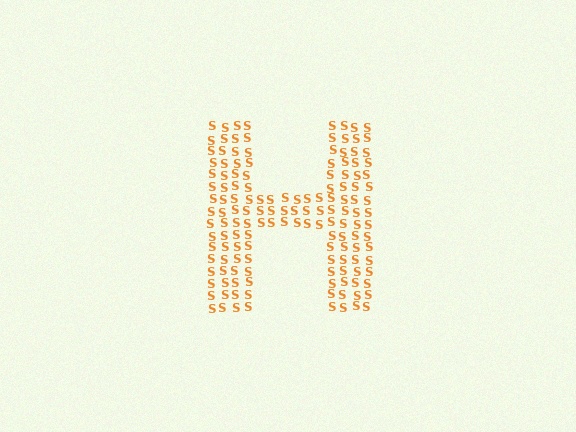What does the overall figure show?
The overall figure shows the letter H.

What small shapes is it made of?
It is made of small letter S's.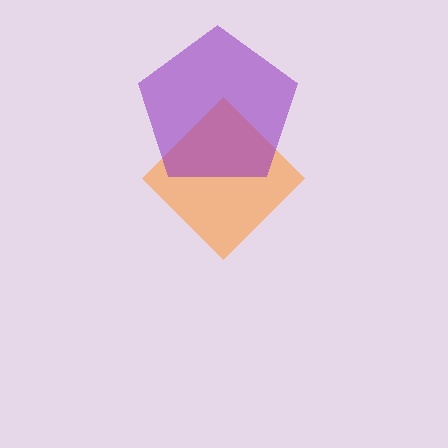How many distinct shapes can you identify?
There are 2 distinct shapes: an orange diamond, a purple pentagon.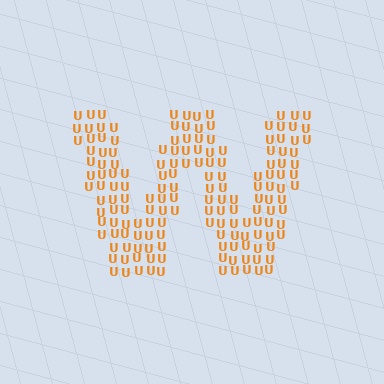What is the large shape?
The large shape is the letter W.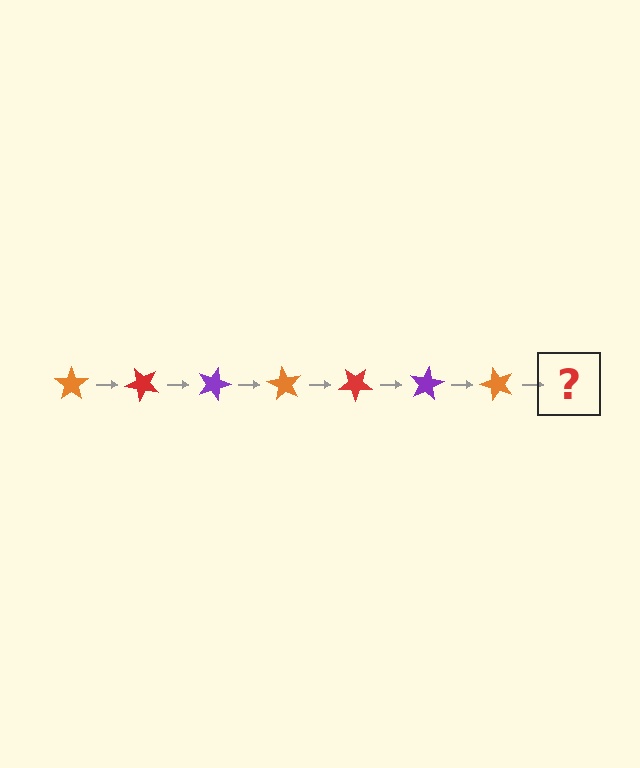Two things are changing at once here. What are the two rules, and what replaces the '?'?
The two rules are that it rotates 45 degrees each step and the color cycles through orange, red, and purple. The '?' should be a red star, rotated 315 degrees from the start.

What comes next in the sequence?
The next element should be a red star, rotated 315 degrees from the start.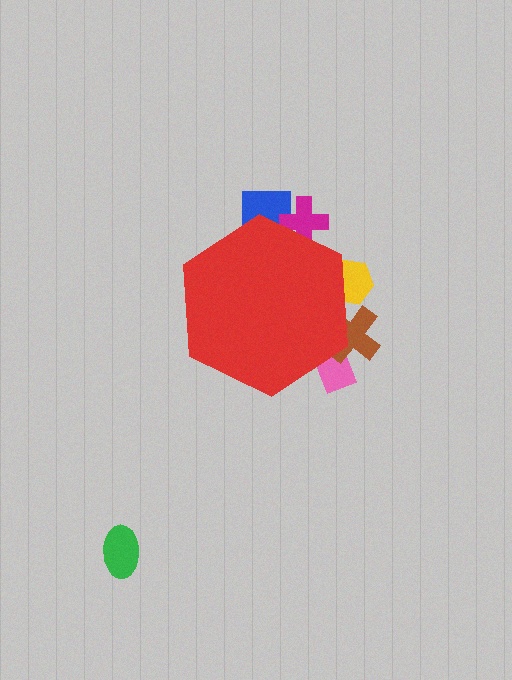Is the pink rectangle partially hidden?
Yes, the pink rectangle is partially hidden behind the red hexagon.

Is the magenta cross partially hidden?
Yes, the magenta cross is partially hidden behind the red hexagon.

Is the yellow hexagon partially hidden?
Yes, the yellow hexagon is partially hidden behind the red hexagon.